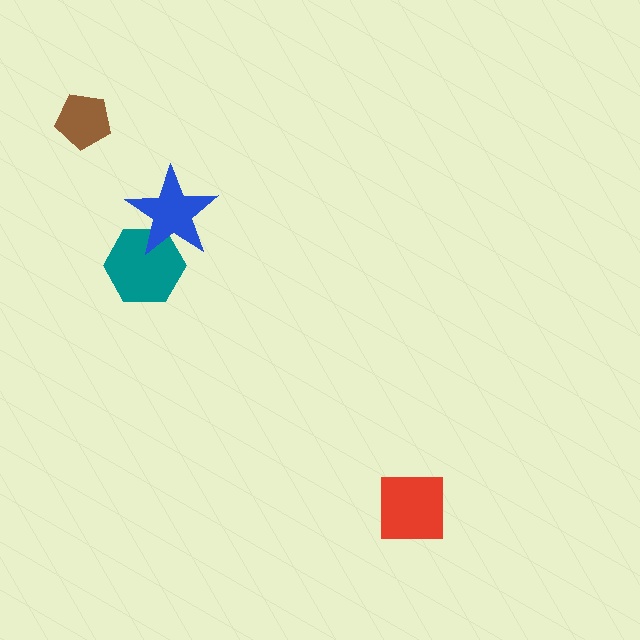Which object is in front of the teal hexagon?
The blue star is in front of the teal hexagon.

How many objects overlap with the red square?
0 objects overlap with the red square.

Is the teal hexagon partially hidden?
Yes, it is partially covered by another shape.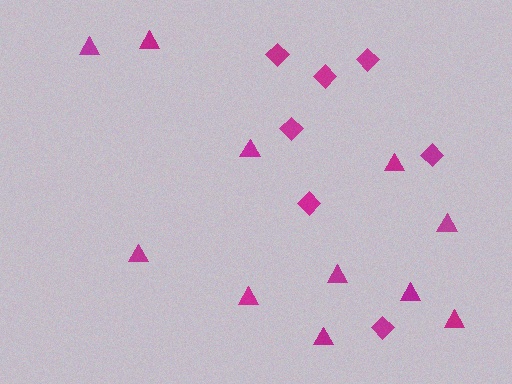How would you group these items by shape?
There are 2 groups: one group of diamonds (7) and one group of triangles (11).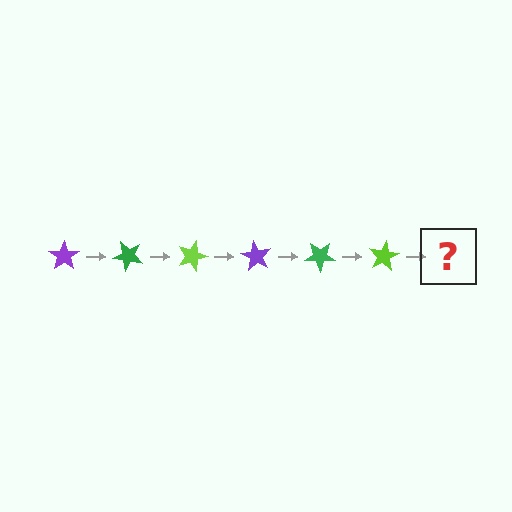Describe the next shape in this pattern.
It should be a purple star, rotated 270 degrees from the start.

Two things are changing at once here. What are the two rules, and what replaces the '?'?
The two rules are that it rotates 45 degrees each step and the color cycles through purple, green, and lime. The '?' should be a purple star, rotated 270 degrees from the start.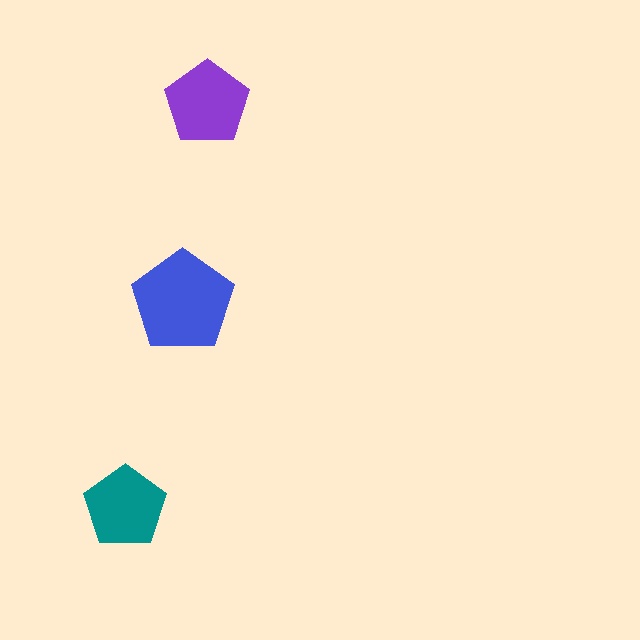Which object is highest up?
The purple pentagon is topmost.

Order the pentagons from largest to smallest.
the blue one, the purple one, the teal one.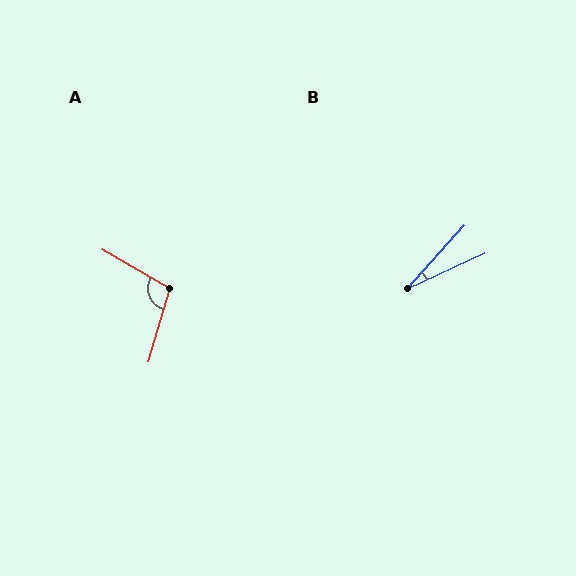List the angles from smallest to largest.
B (23°), A (104°).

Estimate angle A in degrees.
Approximately 104 degrees.